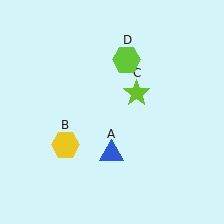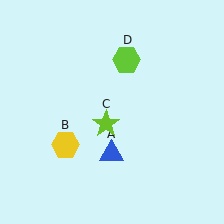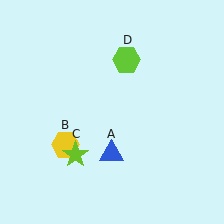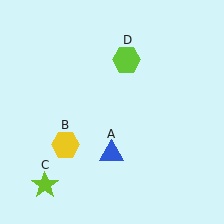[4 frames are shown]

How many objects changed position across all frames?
1 object changed position: lime star (object C).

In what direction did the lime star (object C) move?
The lime star (object C) moved down and to the left.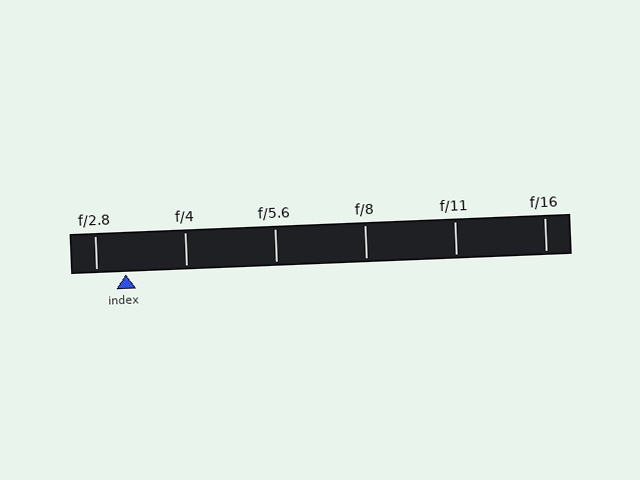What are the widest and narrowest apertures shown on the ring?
The widest aperture shown is f/2.8 and the narrowest is f/16.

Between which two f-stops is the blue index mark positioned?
The index mark is between f/2.8 and f/4.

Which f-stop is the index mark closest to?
The index mark is closest to f/2.8.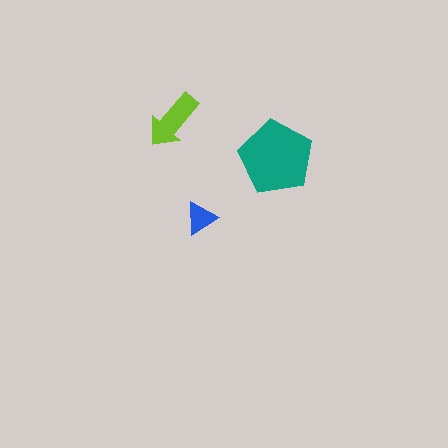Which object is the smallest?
The blue triangle.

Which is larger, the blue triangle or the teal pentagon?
The teal pentagon.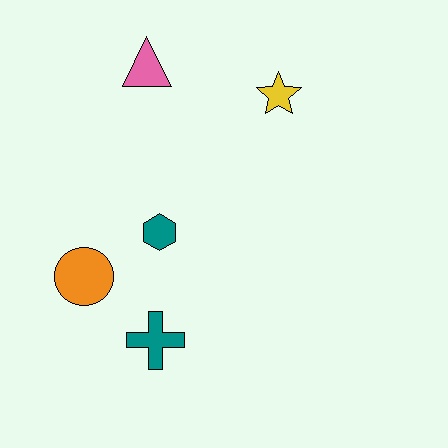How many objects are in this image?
There are 5 objects.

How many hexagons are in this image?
There is 1 hexagon.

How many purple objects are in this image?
There are no purple objects.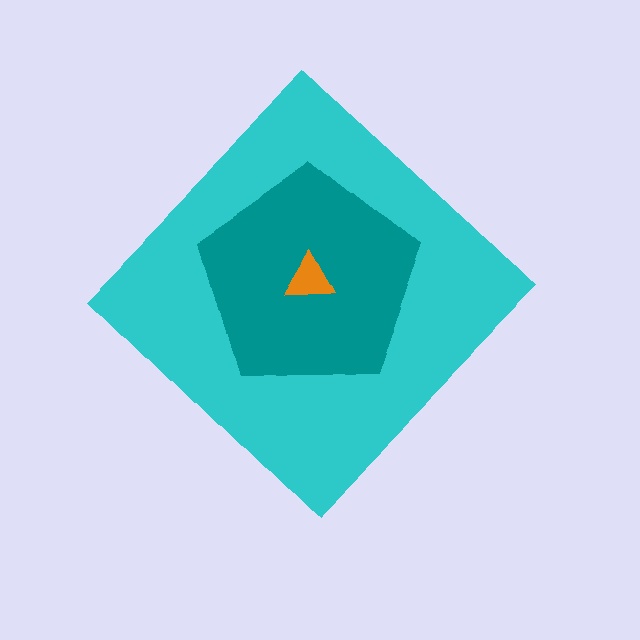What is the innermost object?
The orange triangle.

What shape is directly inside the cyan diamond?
The teal pentagon.